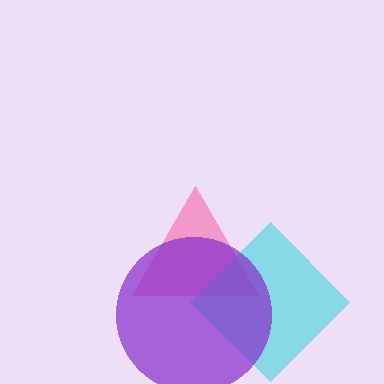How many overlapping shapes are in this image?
There are 3 overlapping shapes in the image.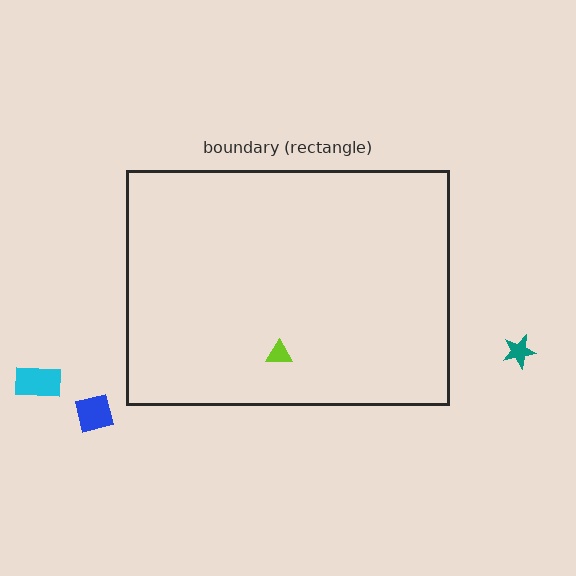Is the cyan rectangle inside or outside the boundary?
Outside.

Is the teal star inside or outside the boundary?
Outside.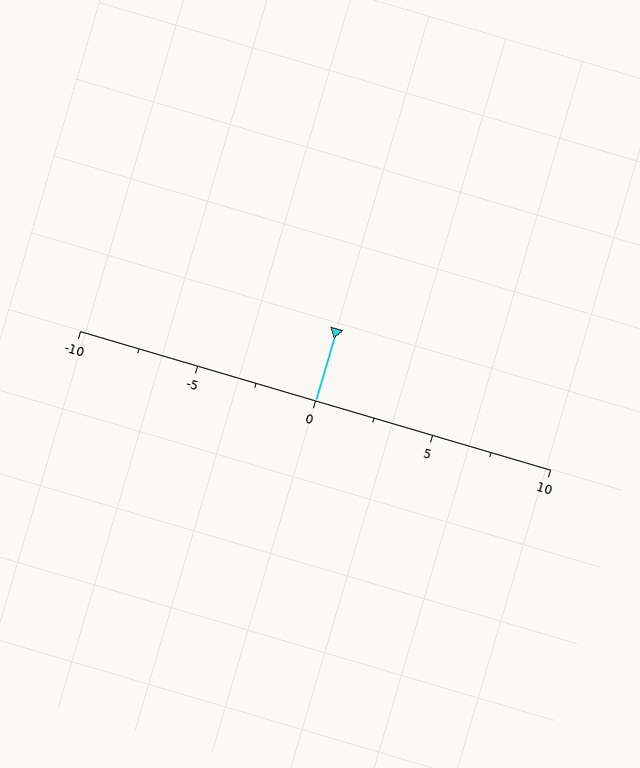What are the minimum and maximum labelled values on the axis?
The axis runs from -10 to 10.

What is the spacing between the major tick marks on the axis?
The major ticks are spaced 5 apart.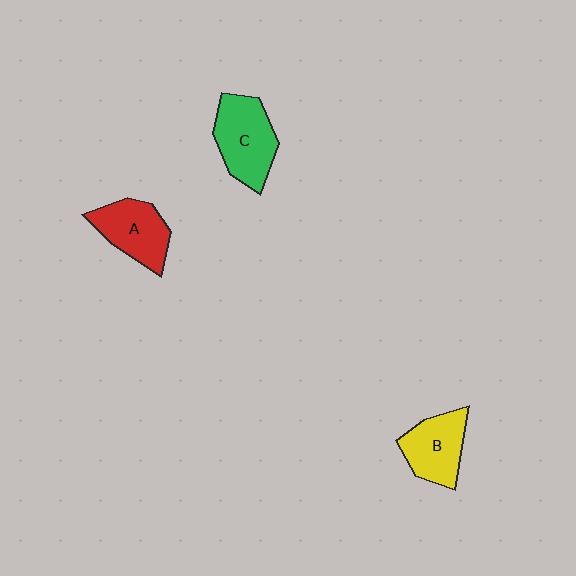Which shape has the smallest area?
Shape B (yellow).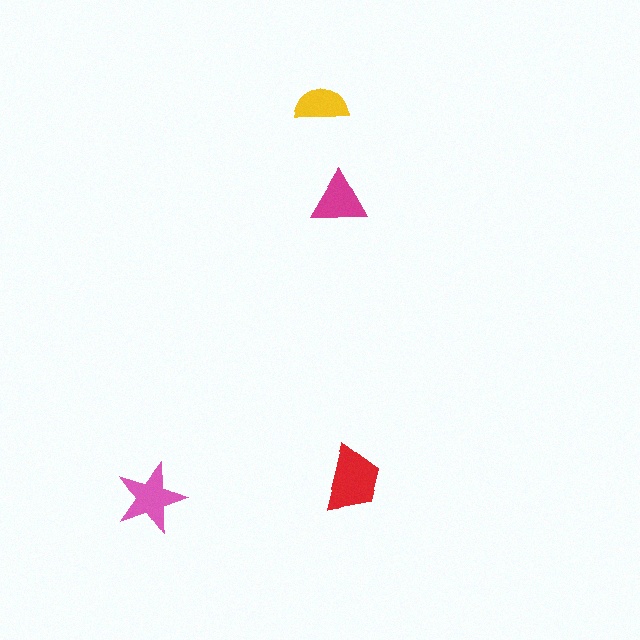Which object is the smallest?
The yellow semicircle.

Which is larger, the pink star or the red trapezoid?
The red trapezoid.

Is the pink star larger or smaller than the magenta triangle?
Larger.